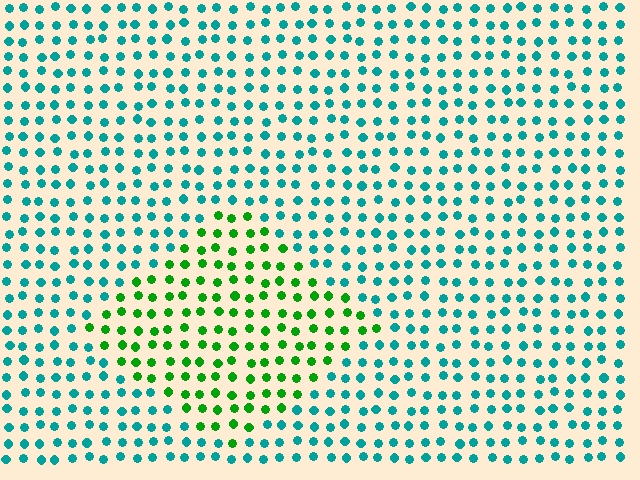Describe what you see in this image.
The image is filled with small teal elements in a uniform arrangement. A diamond-shaped region is visible where the elements are tinted to a slightly different hue, forming a subtle color boundary.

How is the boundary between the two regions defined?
The boundary is defined purely by a slight shift in hue (about 54 degrees). Spacing, size, and orientation are identical on both sides.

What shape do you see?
I see a diamond.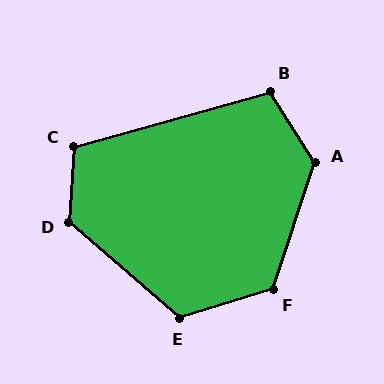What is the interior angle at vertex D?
Approximately 127 degrees (obtuse).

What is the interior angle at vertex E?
Approximately 122 degrees (obtuse).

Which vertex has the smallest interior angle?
B, at approximately 107 degrees.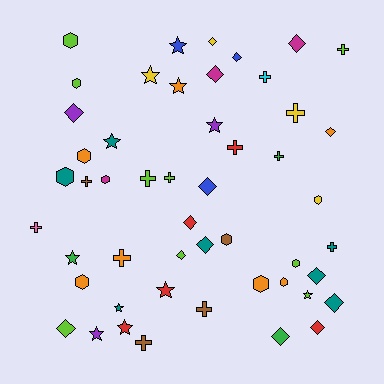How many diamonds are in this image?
There are 15 diamonds.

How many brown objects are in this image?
There are 4 brown objects.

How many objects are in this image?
There are 50 objects.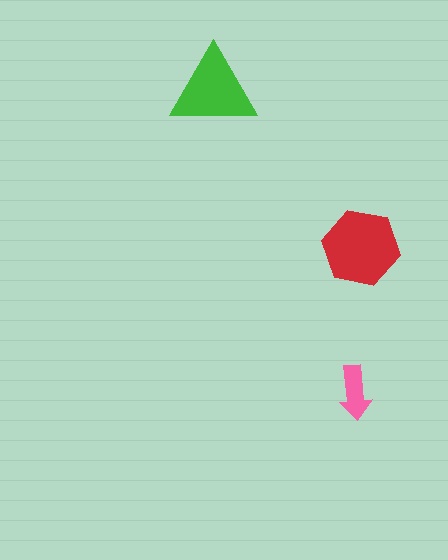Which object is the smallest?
The pink arrow.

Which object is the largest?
The red hexagon.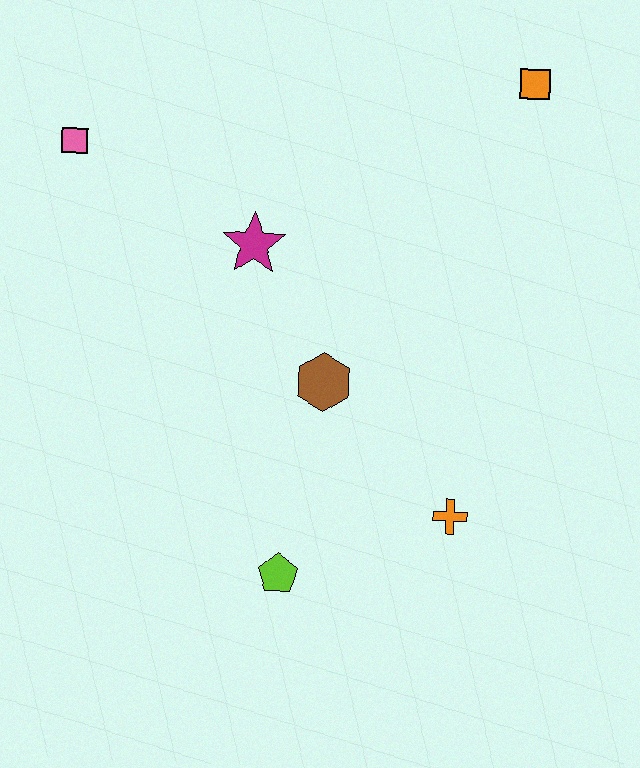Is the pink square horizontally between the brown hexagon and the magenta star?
No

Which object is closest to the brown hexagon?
The magenta star is closest to the brown hexagon.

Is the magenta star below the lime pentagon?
No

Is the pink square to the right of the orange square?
No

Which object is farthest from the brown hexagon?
The orange square is farthest from the brown hexagon.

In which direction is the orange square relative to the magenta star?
The orange square is to the right of the magenta star.